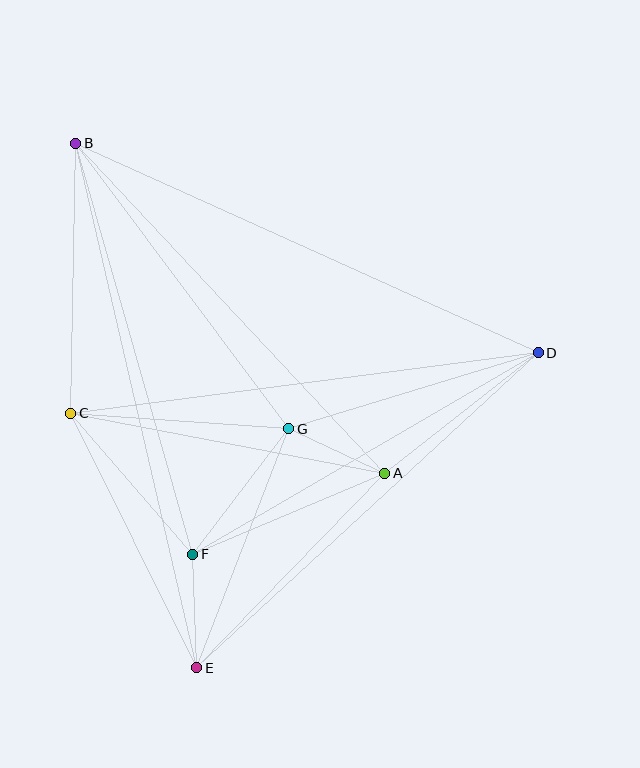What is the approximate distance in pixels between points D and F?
The distance between D and F is approximately 400 pixels.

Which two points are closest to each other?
Points A and G are closest to each other.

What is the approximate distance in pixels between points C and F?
The distance between C and F is approximately 186 pixels.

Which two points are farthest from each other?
Points B and E are farthest from each other.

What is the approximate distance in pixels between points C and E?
The distance between C and E is approximately 284 pixels.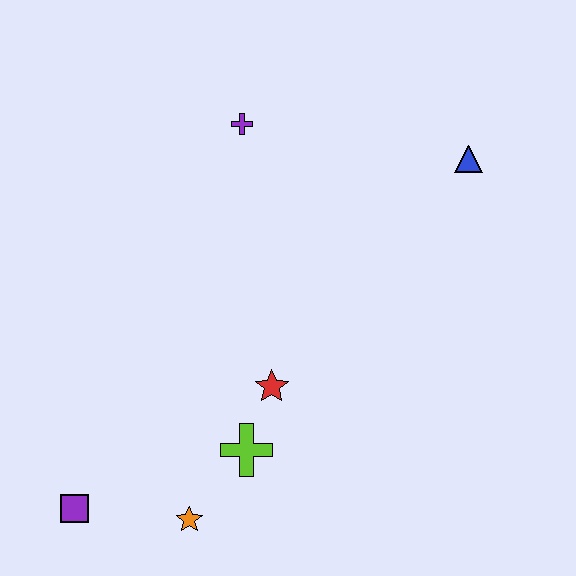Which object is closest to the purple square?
The orange star is closest to the purple square.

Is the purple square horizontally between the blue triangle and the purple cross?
No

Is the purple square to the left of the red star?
Yes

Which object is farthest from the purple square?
The blue triangle is farthest from the purple square.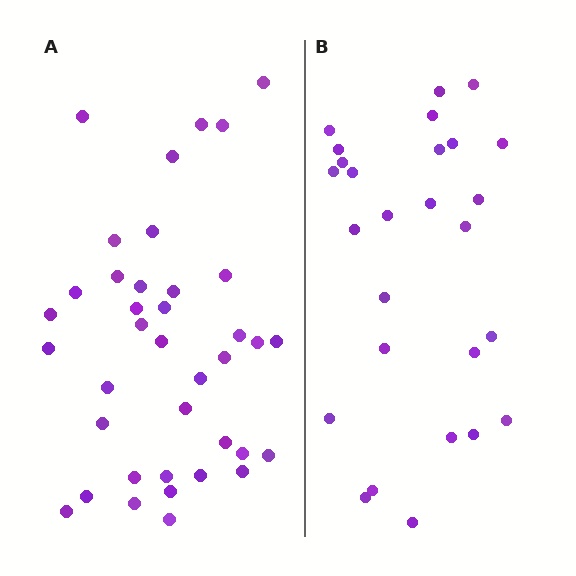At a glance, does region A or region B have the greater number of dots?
Region A (the left region) has more dots.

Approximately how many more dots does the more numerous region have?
Region A has roughly 12 or so more dots than region B.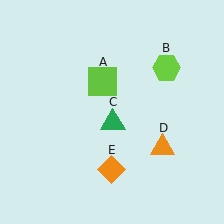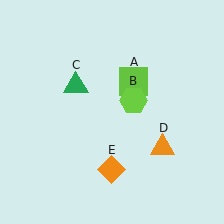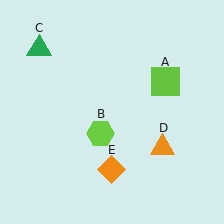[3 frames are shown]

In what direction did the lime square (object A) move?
The lime square (object A) moved right.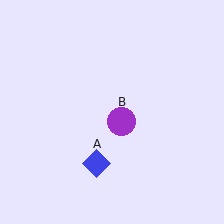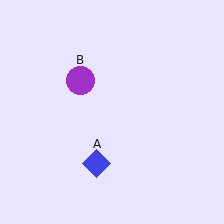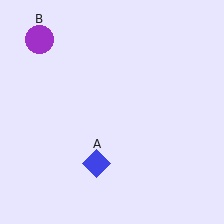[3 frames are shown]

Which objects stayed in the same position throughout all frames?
Blue diamond (object A) remained stationary.